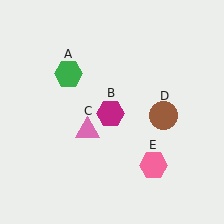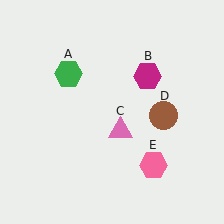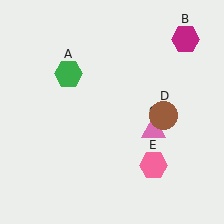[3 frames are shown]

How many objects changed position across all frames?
2 objects changed position: magenta hexagon (object B), pink triangle (object C).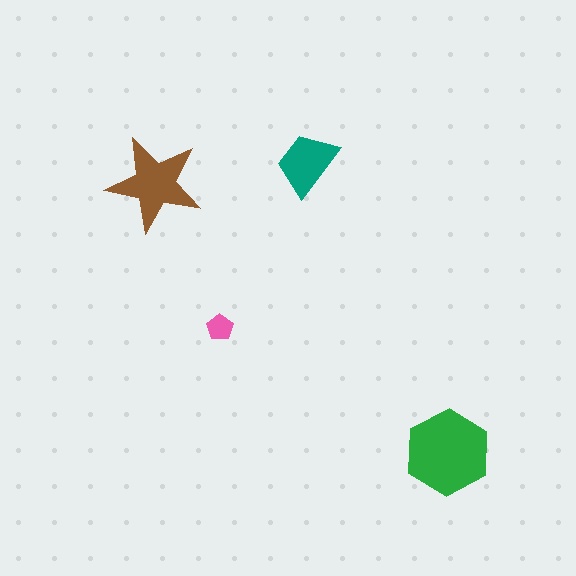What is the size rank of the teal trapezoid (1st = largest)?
3rd.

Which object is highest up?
The teal trapezoid is topmost.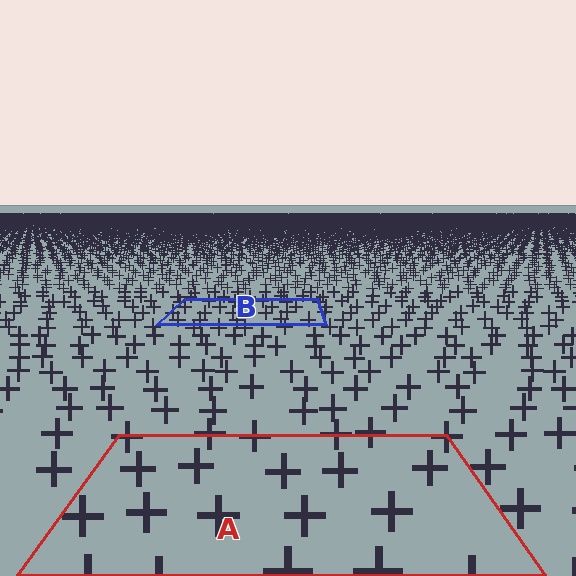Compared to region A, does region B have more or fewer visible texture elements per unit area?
Region B has more texture elements per unit area — they are packed more densely because it is farther away.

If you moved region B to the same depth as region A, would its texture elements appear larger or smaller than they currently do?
They would appear larger. At a closer depth, the same texture elements are projected at a bigger on-screen size.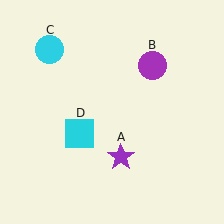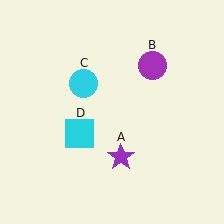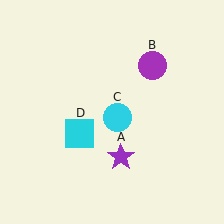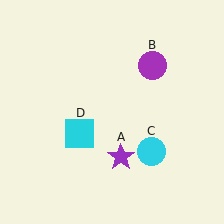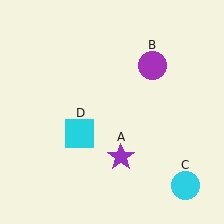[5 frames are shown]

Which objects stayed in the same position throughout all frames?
Purple star (object A) and purple circle (object B) and cyan square (object D) remained stationary.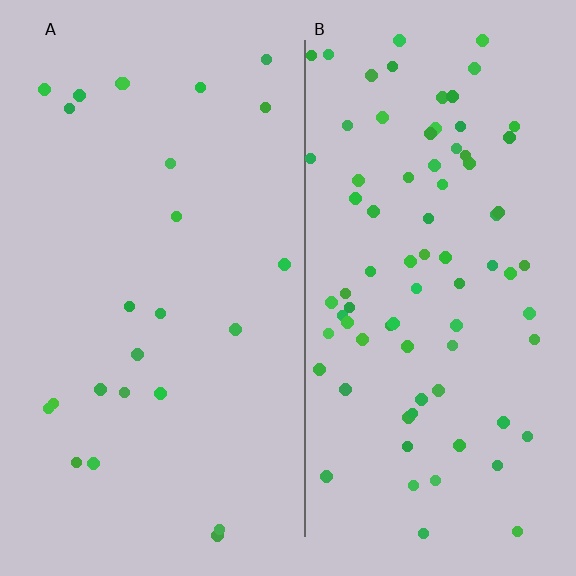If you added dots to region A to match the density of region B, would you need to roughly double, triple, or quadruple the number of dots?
Approximately triple.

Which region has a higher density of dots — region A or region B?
B (the right).